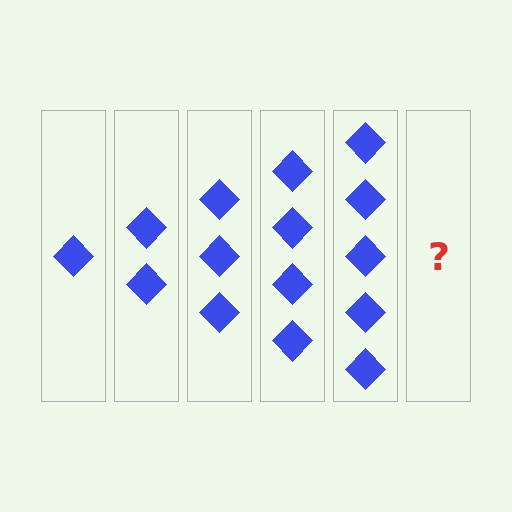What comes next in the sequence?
The next element should be 6 diamonds.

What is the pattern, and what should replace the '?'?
The pattern is that each step adds one more diamond. The '?' should be 6 diamonds.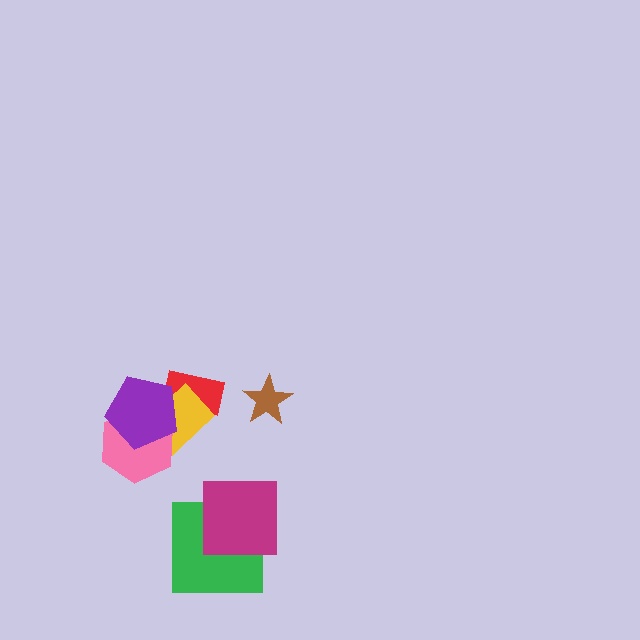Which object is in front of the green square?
The magenta square is in front of the green square.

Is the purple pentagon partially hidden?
No, no other shape covers it.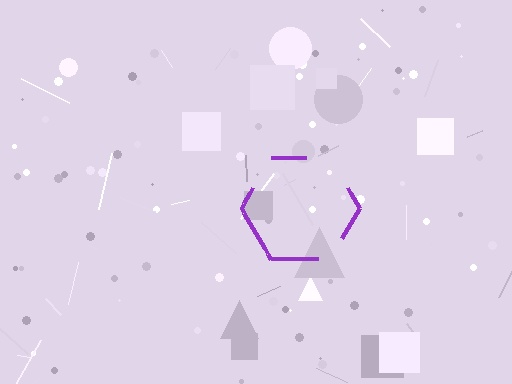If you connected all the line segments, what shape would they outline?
They would outline a hexagon.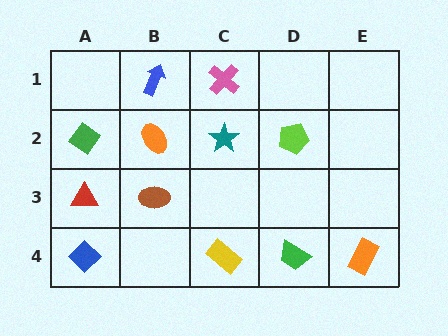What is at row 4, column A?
A blue diamond.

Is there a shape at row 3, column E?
No, that cell is empty.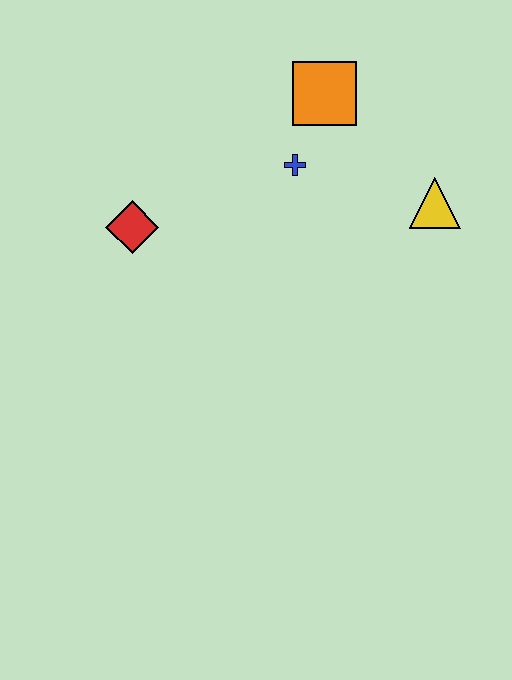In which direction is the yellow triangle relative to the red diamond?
The yellow triangle is to the right of the red diamond.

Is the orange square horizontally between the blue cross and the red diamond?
No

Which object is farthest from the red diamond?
The yellow triangle is farthest from the red diamond.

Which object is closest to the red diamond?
The blue cross is closest to the red diamond.